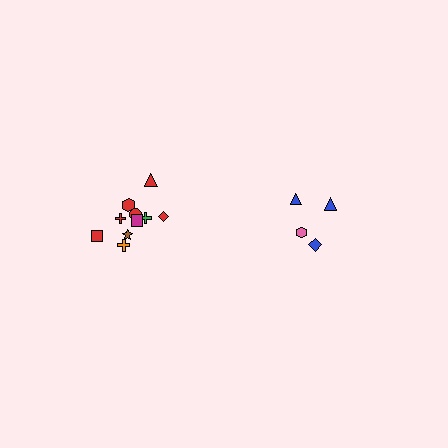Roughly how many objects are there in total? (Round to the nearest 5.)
Roughly 15 objects in total.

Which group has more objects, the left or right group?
The left group.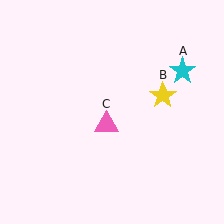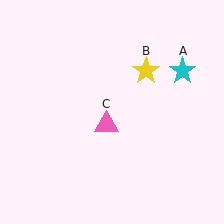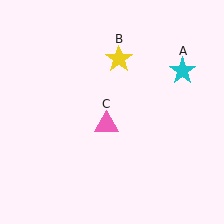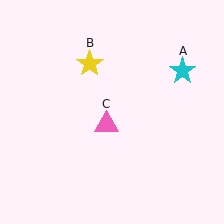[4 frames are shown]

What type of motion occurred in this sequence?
The yellow star (object B) rotated counterclockwise around the center of the scene.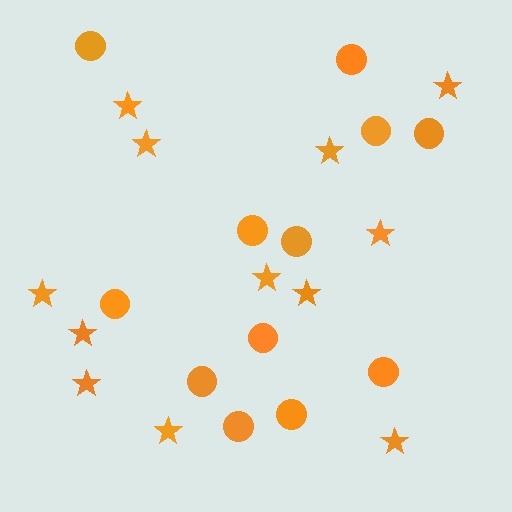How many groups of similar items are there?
There are 2 groups: one group of circles (12) and one group of stars (12).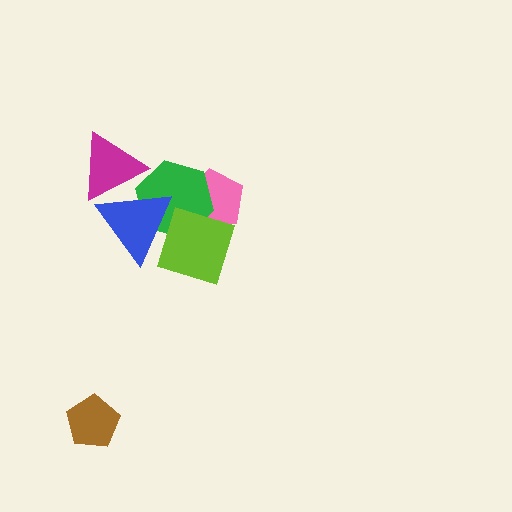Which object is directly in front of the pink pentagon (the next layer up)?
The green hexagon is directly in front of the pink pentagon.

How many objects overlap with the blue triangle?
3 objects overlap with the blue triangle.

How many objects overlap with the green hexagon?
4 objects overlap with the green hexagon.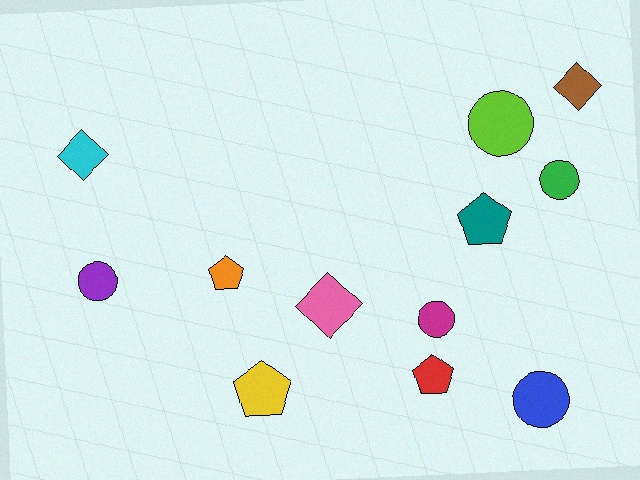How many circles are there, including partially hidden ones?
There are 5 circles.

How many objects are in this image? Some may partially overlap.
There are 12 objects.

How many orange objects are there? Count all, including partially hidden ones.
There is 1 orange object.